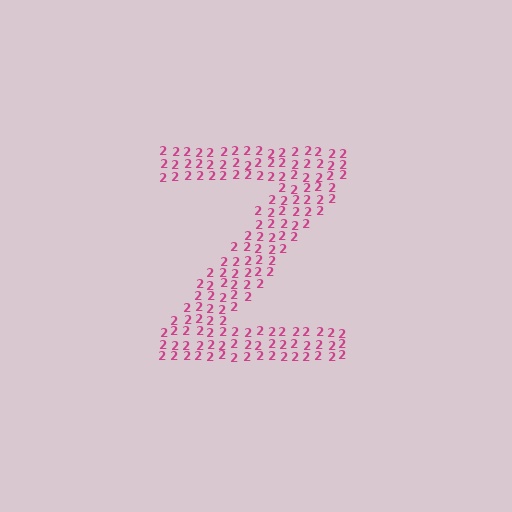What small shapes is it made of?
It is made of small digit 2's.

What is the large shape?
The large shape is the letter Z.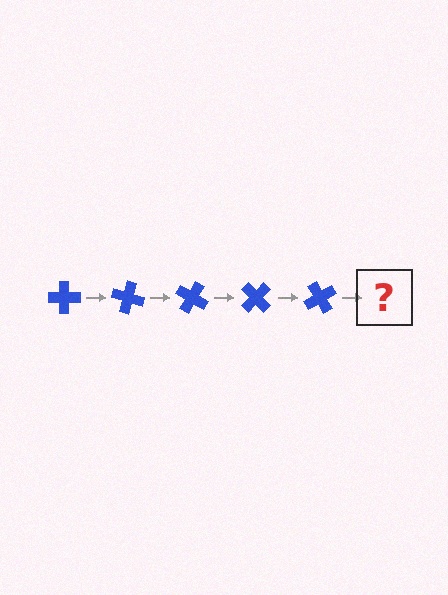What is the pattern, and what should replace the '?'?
The pattern is that the cross rotates 15 degrees each step. The '?' should be a blue cross rotated 75 degrees.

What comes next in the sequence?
The next element should be a blue cross rotated 75 degrees.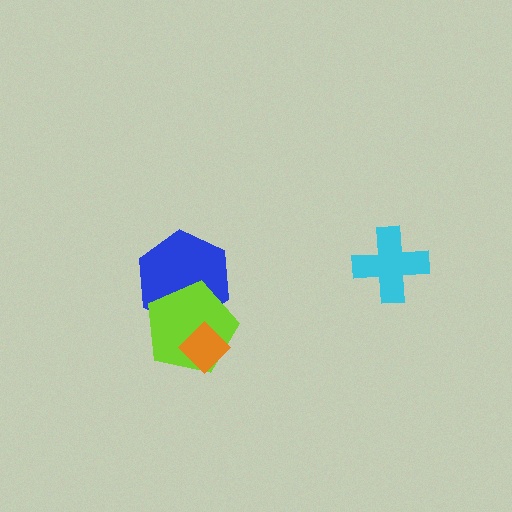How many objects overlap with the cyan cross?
0 objects overlap with the cyan cross.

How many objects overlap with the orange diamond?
1 object overlaps with the orange diamond.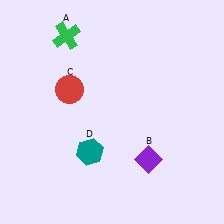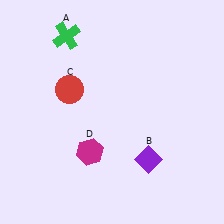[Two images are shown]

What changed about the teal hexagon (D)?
In Image 1, D is teal. In Image 2, it changed to magenta.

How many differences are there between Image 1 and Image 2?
There is 1 difference between the two images.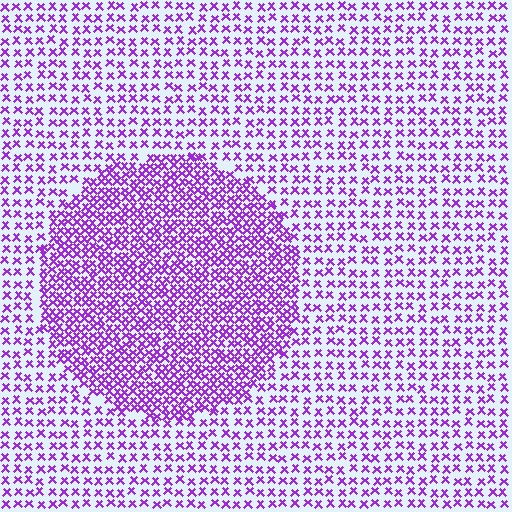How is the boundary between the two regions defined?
The boundary is defined by a change in element density (approximately 2.1x ratio). All elements are the same color, size, and shape.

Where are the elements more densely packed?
The elements are more densely packed inside the circle boundary.